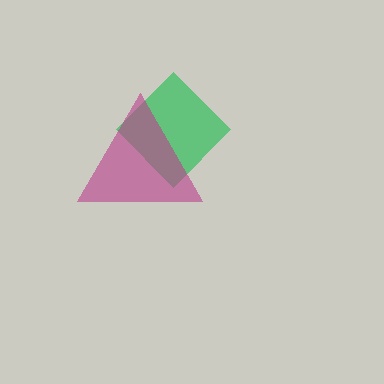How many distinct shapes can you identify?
There are 2 distinct shapes: a green diamond, a magenta triangle.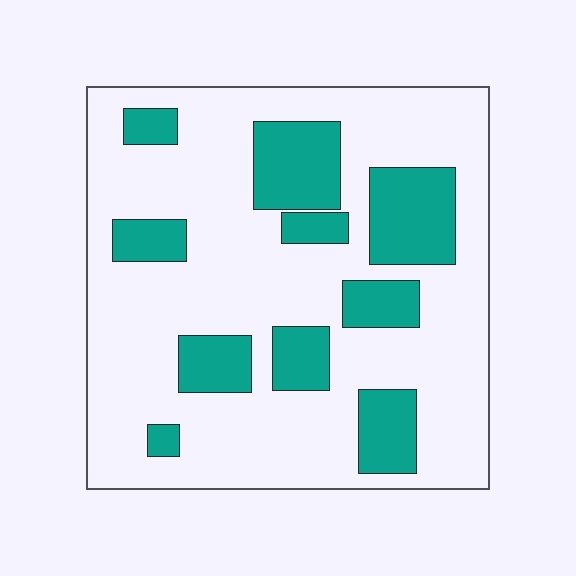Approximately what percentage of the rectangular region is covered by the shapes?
Approximately 25%.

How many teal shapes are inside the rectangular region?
10.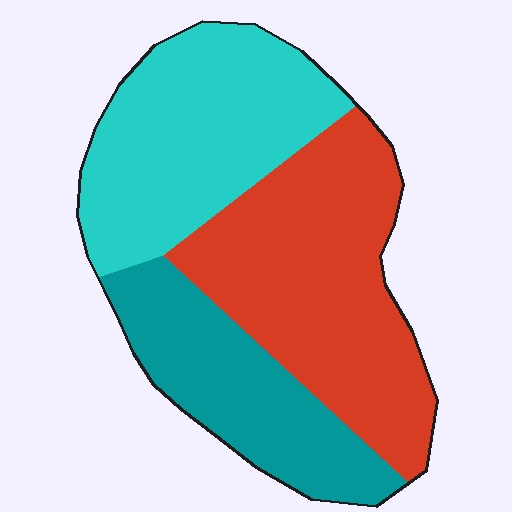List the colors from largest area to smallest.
From largest to smallest: red, cyan, teal.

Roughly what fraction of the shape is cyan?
Cyan takes up between a quarter and a half of the shape.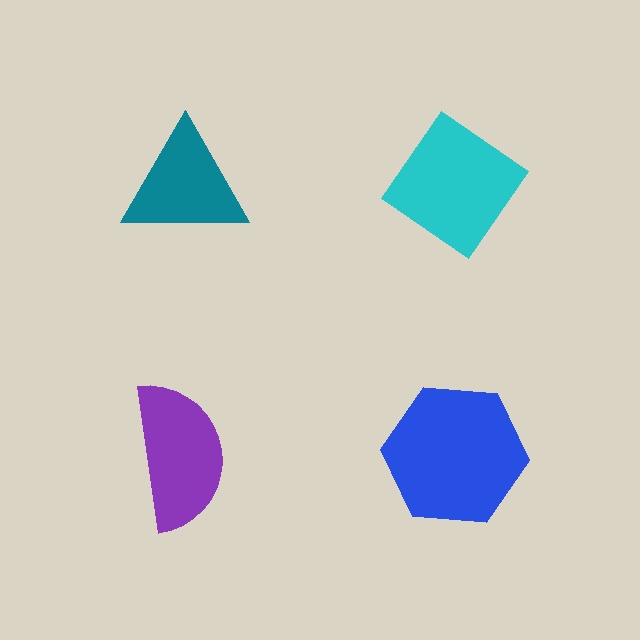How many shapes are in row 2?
2 shapes.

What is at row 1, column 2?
A cyan diamond.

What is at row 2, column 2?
A blue hexagon.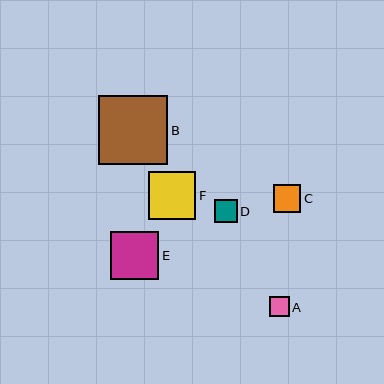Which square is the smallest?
Square A is the smallest with a size of approximately 20 pixels.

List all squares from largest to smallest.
From largest to smallest: B, E, F, C, D, A.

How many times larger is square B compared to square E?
Square B is approximately 1.4 times the size of square E.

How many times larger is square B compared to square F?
Square B is approximately 1.4 times the size of square F.